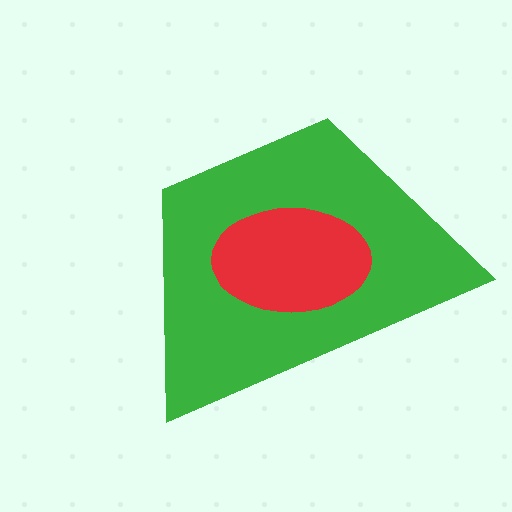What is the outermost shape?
The green trapezoid.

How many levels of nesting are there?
2.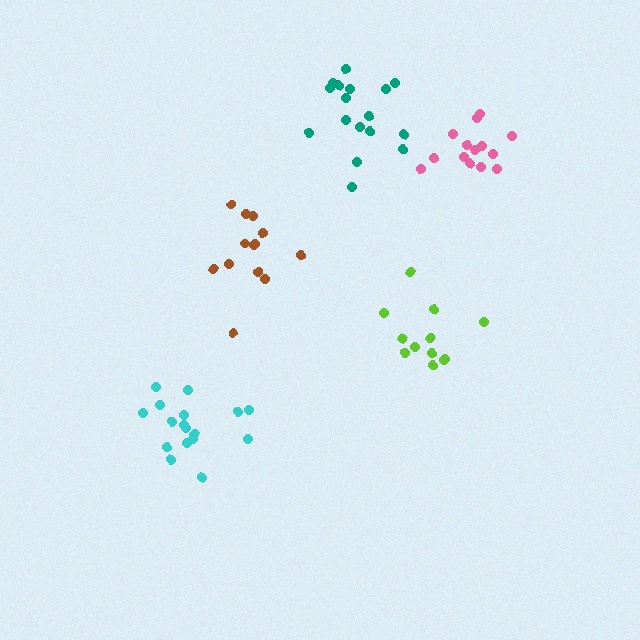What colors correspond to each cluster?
The clusters are colored: lime, cyan, brown, teal, pink.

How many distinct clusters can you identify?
There are 5 distinct clusters.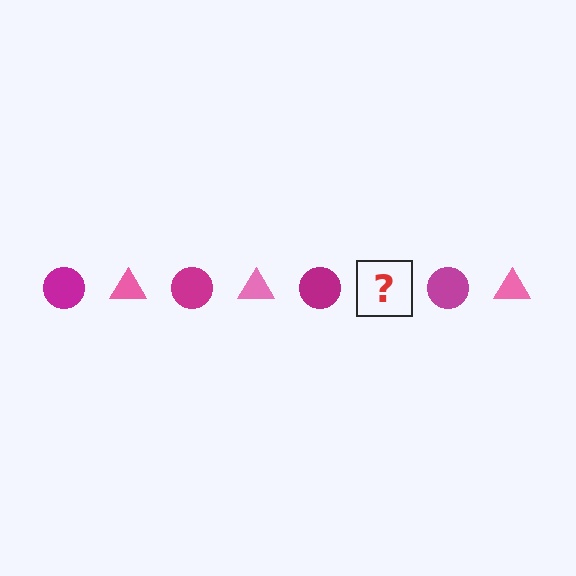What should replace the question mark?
The question mark should be replaced with a pink triangle.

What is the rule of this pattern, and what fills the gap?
The rule is that the pattern alternates between magenta circle and pink triangle. The gap should be filled with a pink triangle.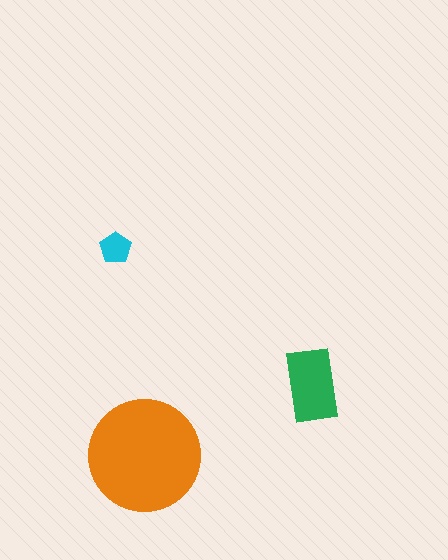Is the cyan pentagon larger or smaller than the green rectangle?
Smaller.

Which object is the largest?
The orange circle.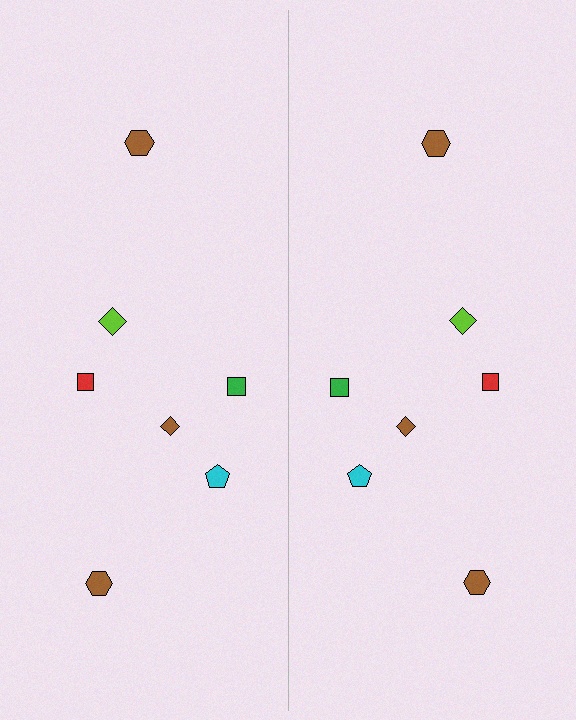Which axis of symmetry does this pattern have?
The pattern has a vertical axis of symmetry running through the center of the image.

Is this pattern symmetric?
Yes, this pattern has bilateral (reflection) symmetry.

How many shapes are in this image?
There are 14 shapes in this image.